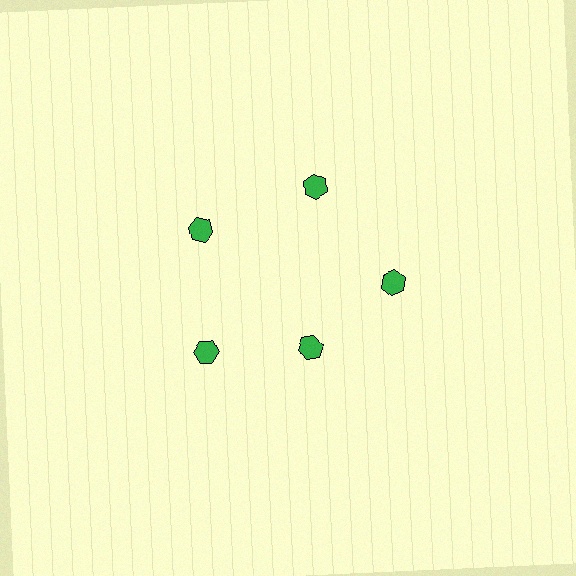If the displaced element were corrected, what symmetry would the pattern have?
It would have 5-fold rotational symmetry — the pattern would map onto itself every 72 degrees.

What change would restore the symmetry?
The symmetry would be restored by moving it outward, back onto the ring so that all 5 hexagons sit at equal angles and equal distance from the center.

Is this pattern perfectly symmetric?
No. The 5 green hexagons are arranged in a ring, but one element near the 5 o'clock position is pulled inward toward the center, breaking the 5-fold rotational symmetry.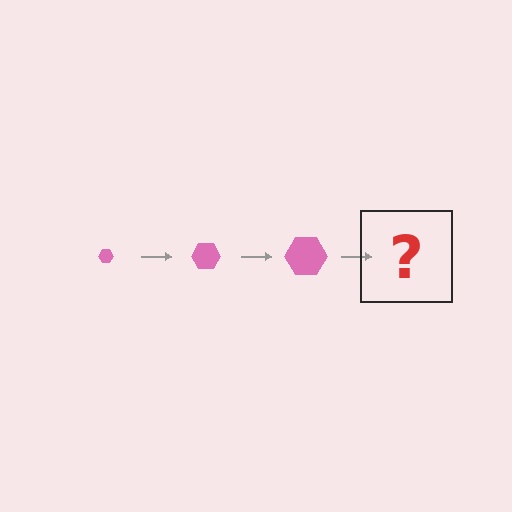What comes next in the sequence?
The next element should be a pink hexagon, larger than the previous one.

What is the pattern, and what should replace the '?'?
The pattern is that the hexagon gets progressively larger each step. The '?' should be a pink hexagon, larger than the previous one.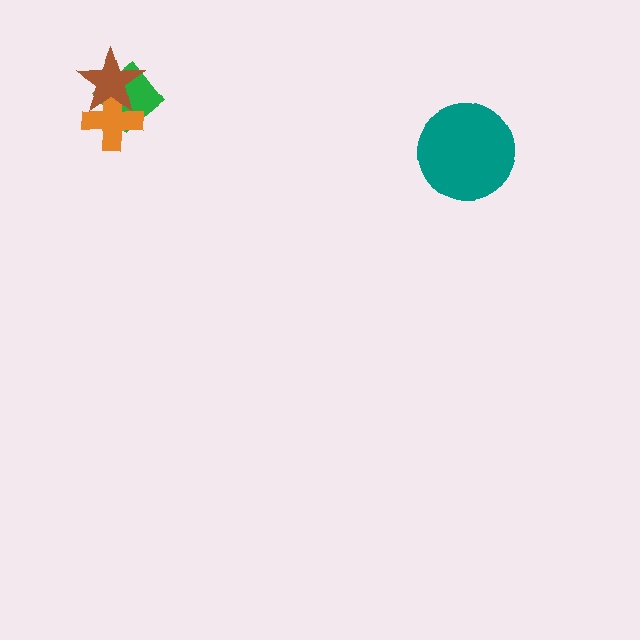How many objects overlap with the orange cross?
2 objects overlap with the orange cross.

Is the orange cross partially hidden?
Yes, it is partially covered by another shape.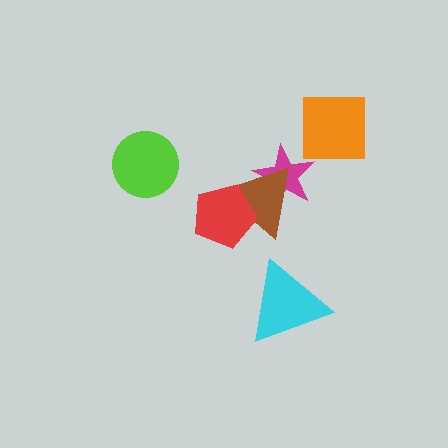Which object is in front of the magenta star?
The brown triangle is in front of the magenta star.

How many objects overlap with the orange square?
0 objects overlap with the orange square.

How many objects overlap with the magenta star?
1 object overlaps with the magenta star.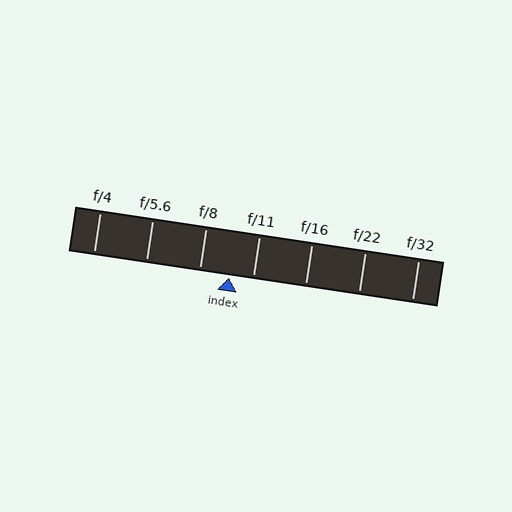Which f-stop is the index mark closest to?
The index mark is closest to f/11.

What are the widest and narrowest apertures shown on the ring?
The widest aperture shown is f/4 and the narrowest is f/32.